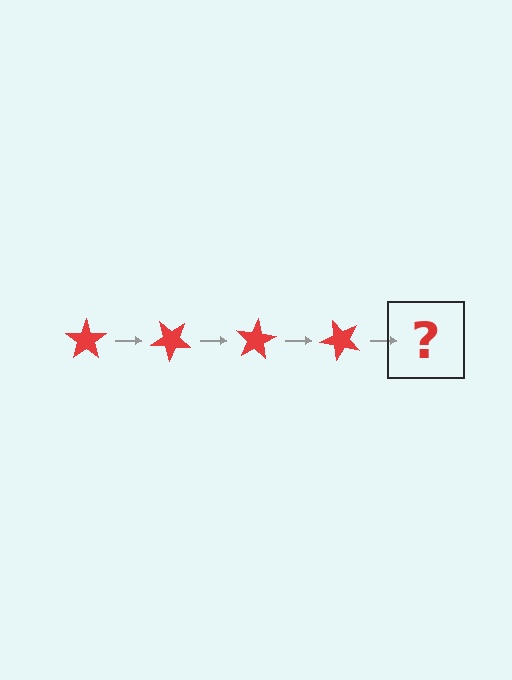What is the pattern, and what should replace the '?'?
The pattern is that the star rotates 40 degrees each step. The '?' should be a red star rotated 160 degrees.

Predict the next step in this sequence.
The next step is a red star rotated 160 degrees.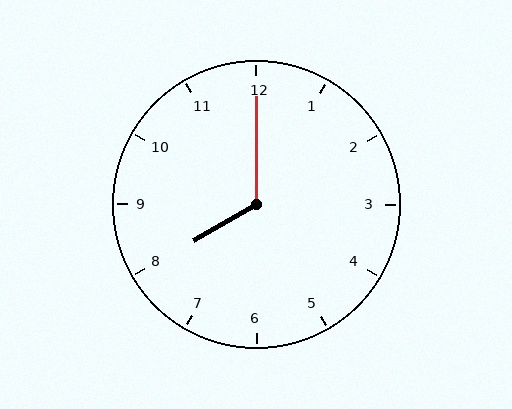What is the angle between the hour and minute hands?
Approximately 120 degrees.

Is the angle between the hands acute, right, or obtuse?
It is obtuse.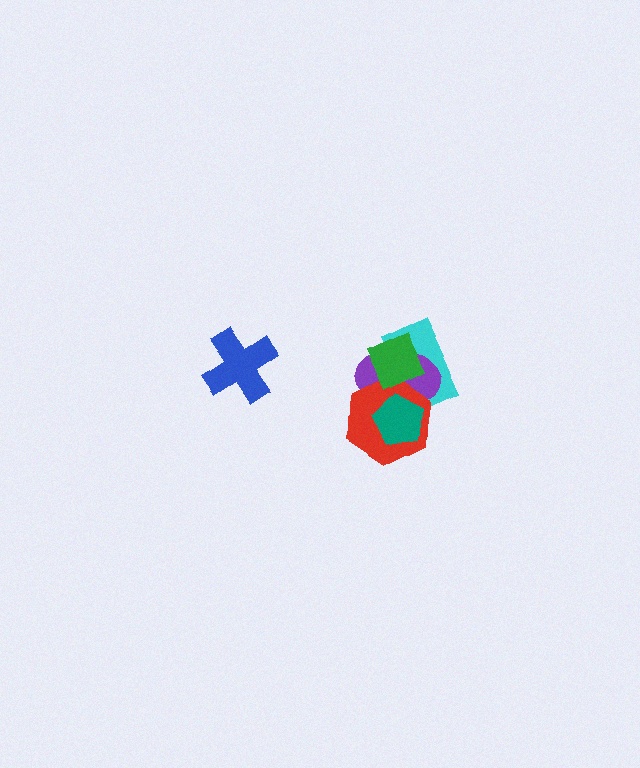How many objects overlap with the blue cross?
0 objects overlap with the blue cross.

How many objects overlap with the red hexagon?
4 objects overlap with the red hexagon.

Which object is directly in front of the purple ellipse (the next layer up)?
The red hexagon is directly in front of the purple ellipse.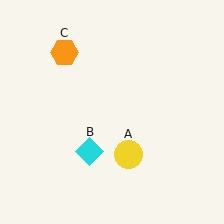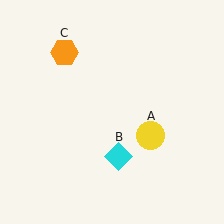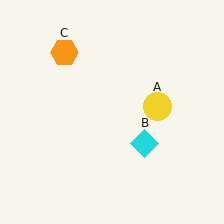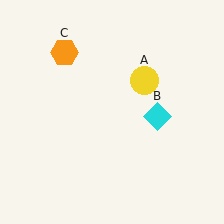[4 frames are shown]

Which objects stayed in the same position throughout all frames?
Orange hexagon (object C) remained stationary.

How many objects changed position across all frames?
2 objects changed position: yellow circle (object A), cyan diamond (object B).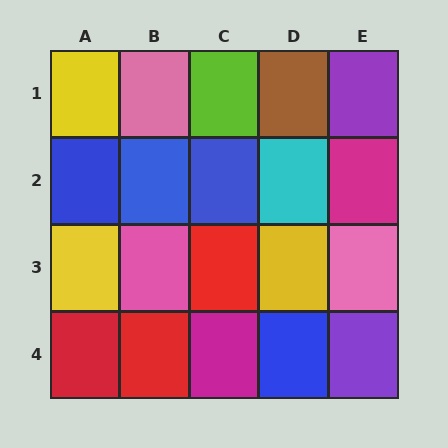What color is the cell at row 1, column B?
Pink.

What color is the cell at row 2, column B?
Blue.